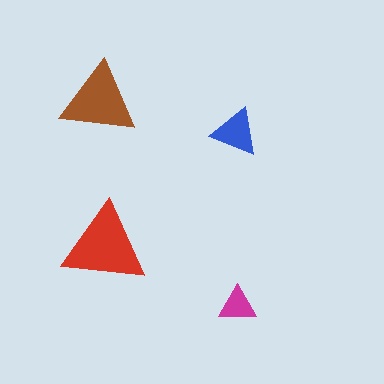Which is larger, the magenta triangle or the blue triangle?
The blue one.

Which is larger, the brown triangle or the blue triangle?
The brown one.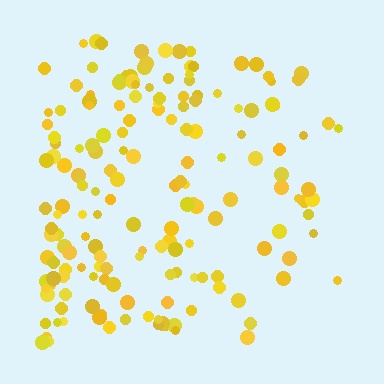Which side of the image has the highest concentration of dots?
The left.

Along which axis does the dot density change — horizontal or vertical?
Horizontal.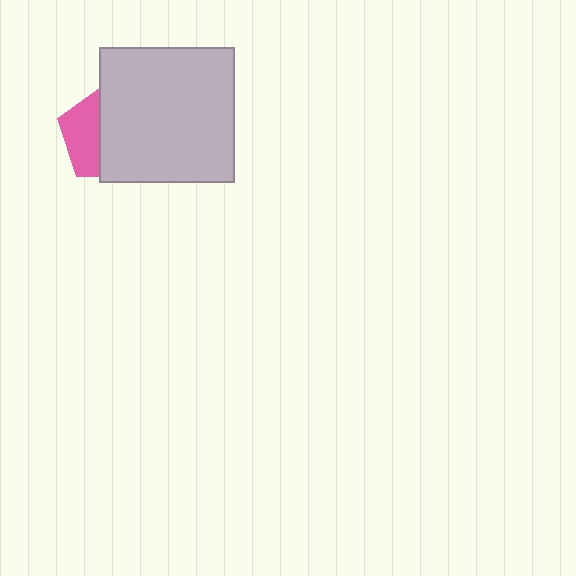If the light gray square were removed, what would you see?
You would see the complete pink pentagon.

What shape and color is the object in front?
The object in front is a light gray square.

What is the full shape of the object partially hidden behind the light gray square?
The partially hidden object is a pink pentagon.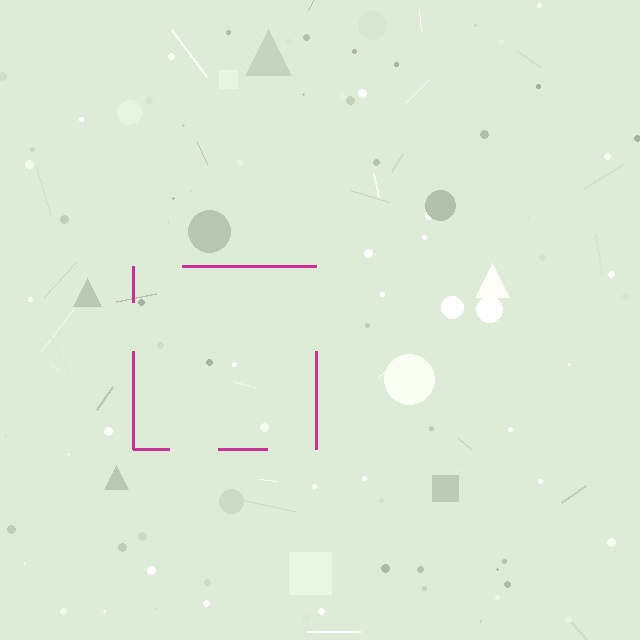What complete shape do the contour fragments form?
The contour fragments form a square.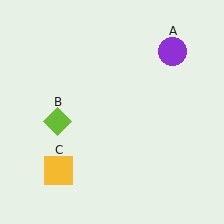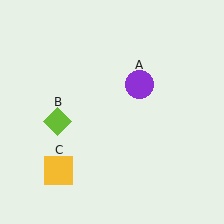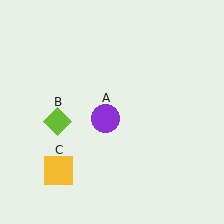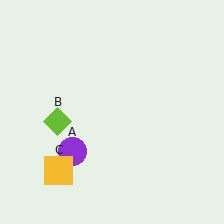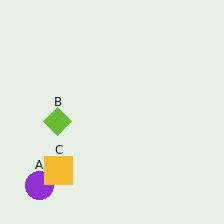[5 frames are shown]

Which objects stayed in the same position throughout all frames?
Lime diamond (object B) and yellow square (object C) remained stationary.